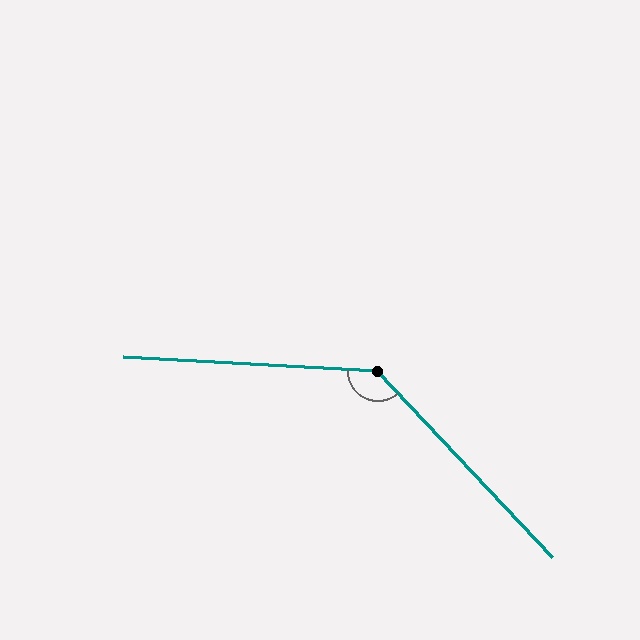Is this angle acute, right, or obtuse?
It is obtuse.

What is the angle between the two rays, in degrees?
Approximately 136 degrees.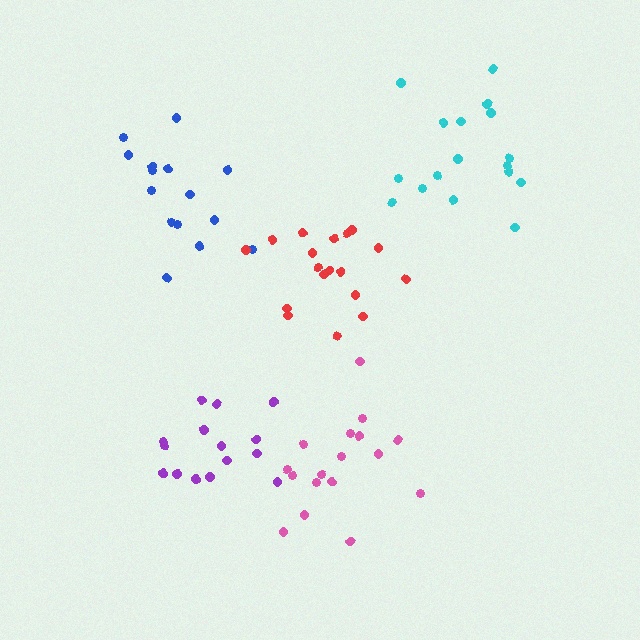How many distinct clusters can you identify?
There are 5 distinct clusters.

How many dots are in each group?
Group 1: 17 dots, Group 2: 15 dots, Group 3: 17 dots, Group 4: 18 dots, Group 5: 15 dots (82 total).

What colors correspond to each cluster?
The clusters are colored: cyan, blue, pink, red, purple.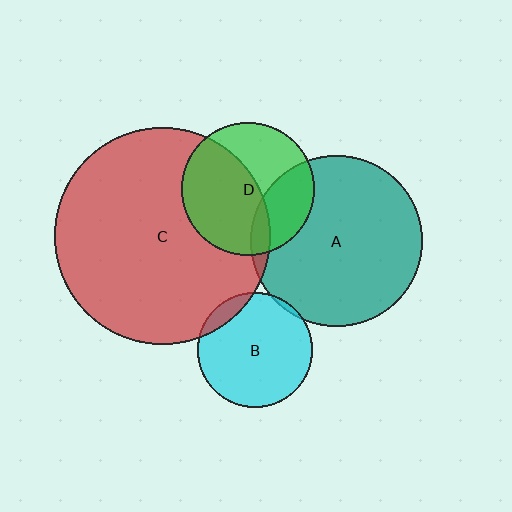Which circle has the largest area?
Circle C (red).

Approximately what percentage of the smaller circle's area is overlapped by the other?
Approximately 5%.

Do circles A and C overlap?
Yes.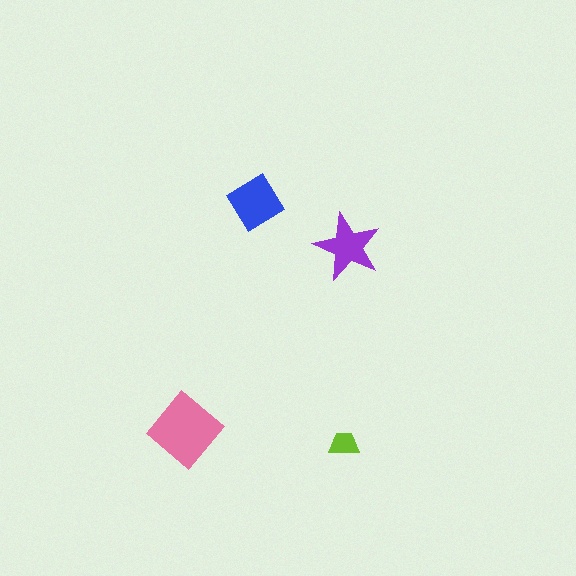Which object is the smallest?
The lime trapezoid.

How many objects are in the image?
There are 4 objects in the image.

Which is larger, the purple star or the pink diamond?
The pink diamond.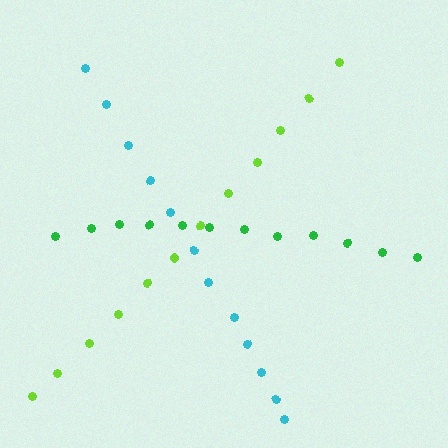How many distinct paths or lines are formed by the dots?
There are 3 distinct paths.